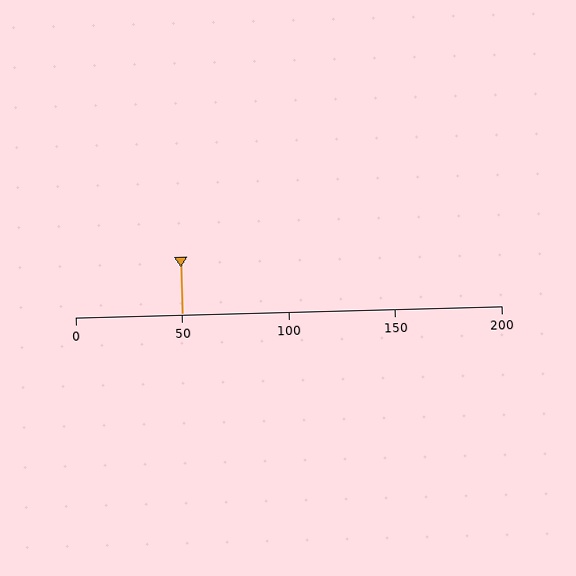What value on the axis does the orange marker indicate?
The marker indicates approximately 50.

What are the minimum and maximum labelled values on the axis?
The axis runs from 0 to 200.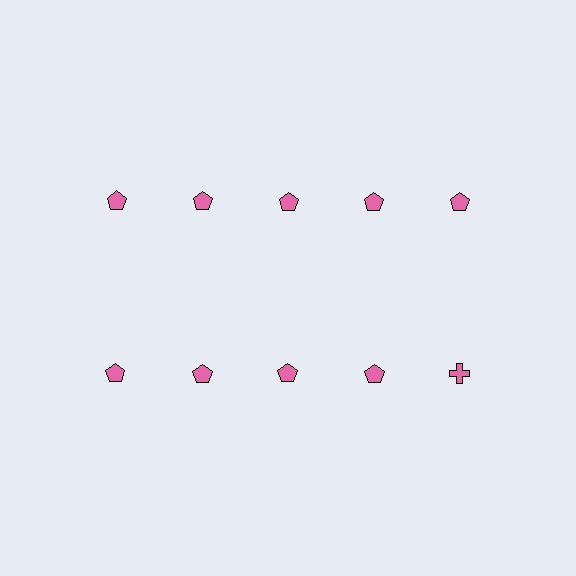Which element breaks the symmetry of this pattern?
The pink cross in the second row, rightmost column breaks the symmetry. All other shapes are pink pentagons.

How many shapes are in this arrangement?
There are 10 shapes arranged in a grid pattern.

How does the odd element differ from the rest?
It has a different shape: cross instead of pentagon.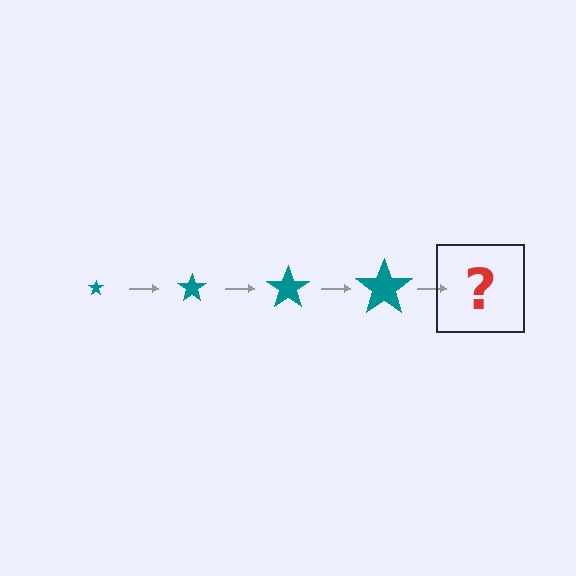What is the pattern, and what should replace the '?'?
The pattern is that the star gets progressively larger each step. The '?' should be a teal star, larger than the previous one.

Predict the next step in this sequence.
The next step is a teal star, larger than the previous one.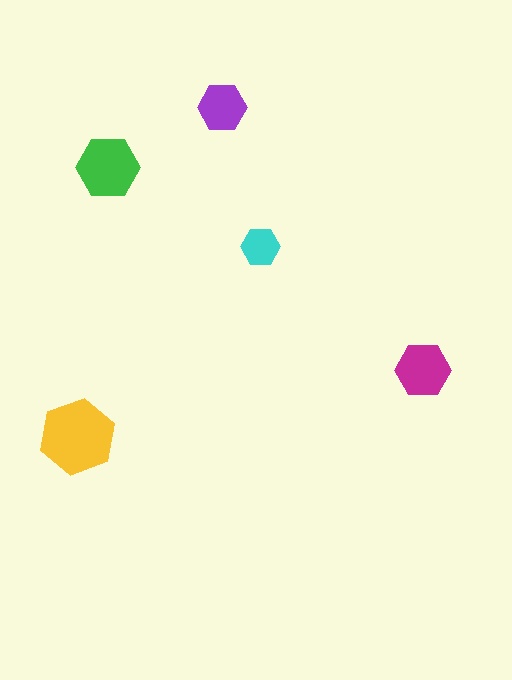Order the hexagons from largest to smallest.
the yellow one, the green one, the magenta one, the purple one, the cyan one.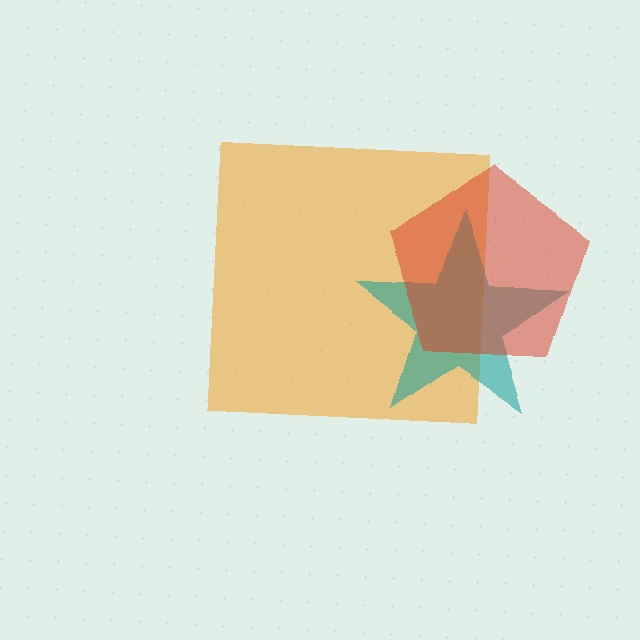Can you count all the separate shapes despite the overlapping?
Yes, there are 3 separate shapes.